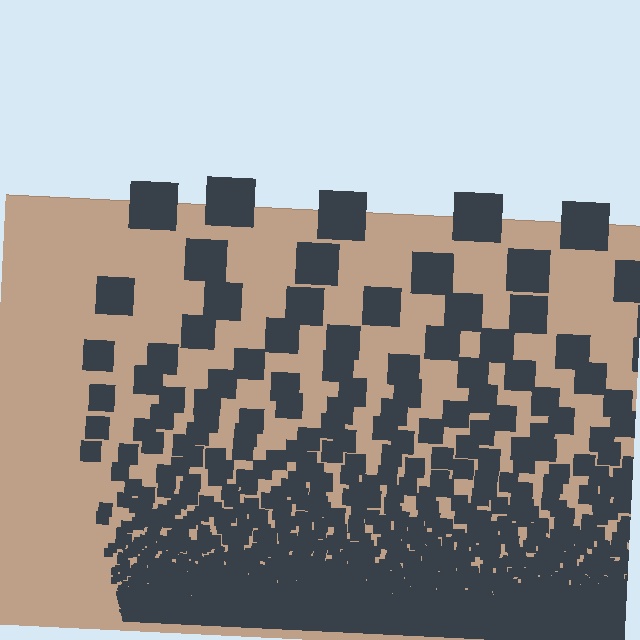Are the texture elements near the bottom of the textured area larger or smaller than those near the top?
Smaller. The gradient is inverted — elements near the bottom are smaller and denser.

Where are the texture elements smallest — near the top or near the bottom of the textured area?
Near the bottom.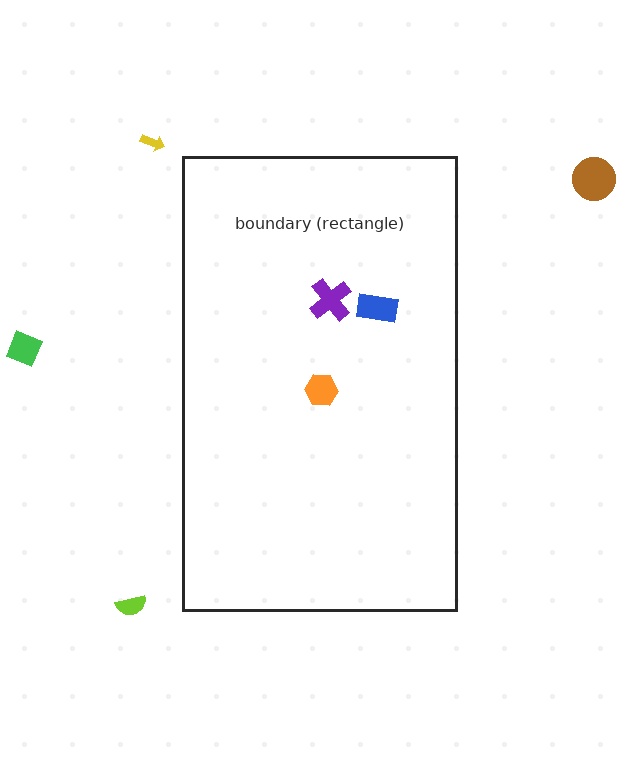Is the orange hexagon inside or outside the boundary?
Inside.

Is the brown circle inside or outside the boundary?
Outside.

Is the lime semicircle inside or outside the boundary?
Outside.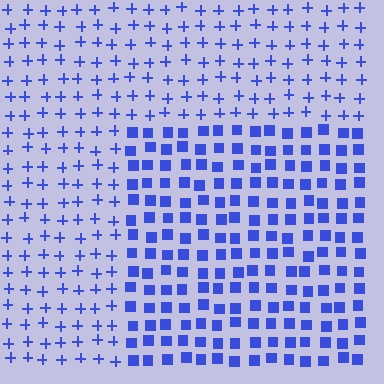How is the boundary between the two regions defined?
The boundary is defined by a change in element shape: squares inside vs. plus signs outside. All elements share the same color and spacing.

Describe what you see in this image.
The image is filled with small blue elements arranged in a uniform grid. A rectangle-shaped region contains squares, while the surrounding area contains plus signs. The boundary is defined purely by the change in element shape.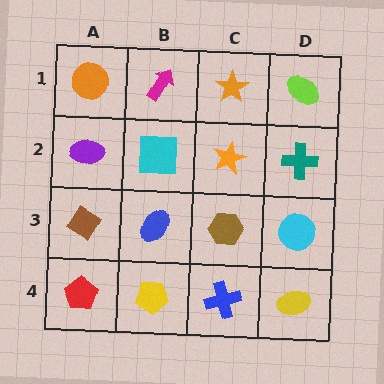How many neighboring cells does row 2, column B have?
4.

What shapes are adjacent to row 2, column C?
An orange star (row 1, column C), a brown hexagon (row 3, column C), a cyan square (row 2, column B), a teal cross (row 2, column D).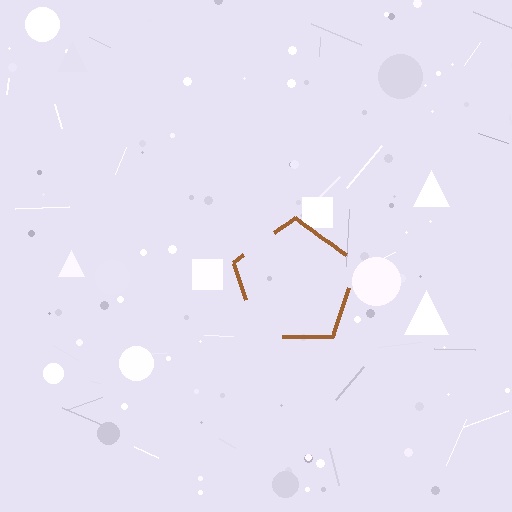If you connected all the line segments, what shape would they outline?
They would outline a pentagon.